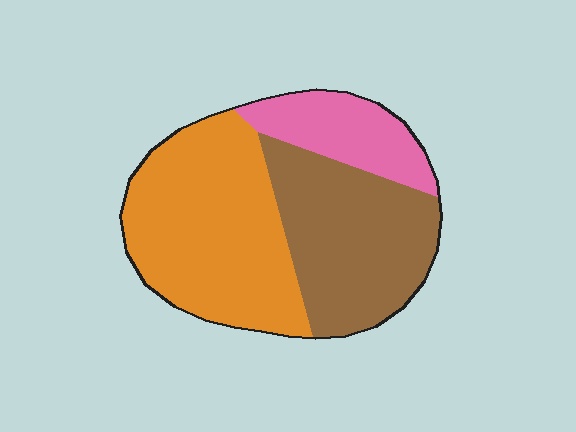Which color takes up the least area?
Pink, at roughly 15%.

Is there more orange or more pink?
Orange.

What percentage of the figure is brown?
Brown covers 37% of the figure.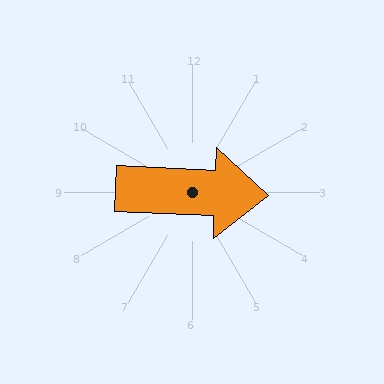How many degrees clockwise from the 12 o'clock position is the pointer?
Approximately 92 degrees.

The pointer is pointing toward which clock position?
Roughly 3 o'clock.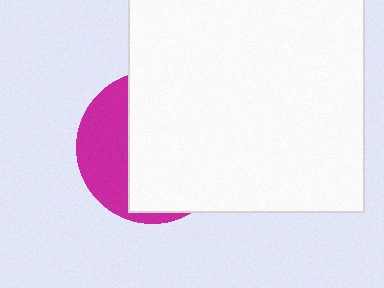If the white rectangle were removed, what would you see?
You would see the complete magenta circle.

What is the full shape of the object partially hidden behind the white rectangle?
The partially hidden object is a magenta circle.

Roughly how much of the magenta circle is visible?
A small part of it is visible (roughly 32%).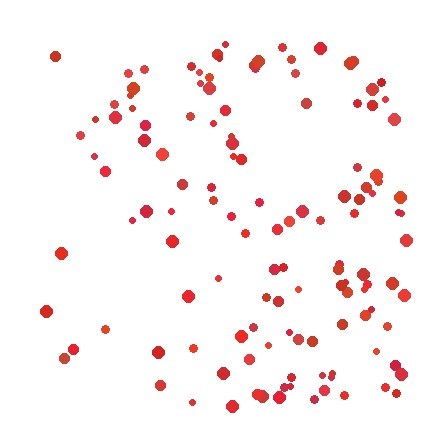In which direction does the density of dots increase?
From left to right, with the right side densest.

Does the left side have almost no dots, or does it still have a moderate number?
Still a moderate number, just noticeably fewer than the right.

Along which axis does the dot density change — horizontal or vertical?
Horizontal.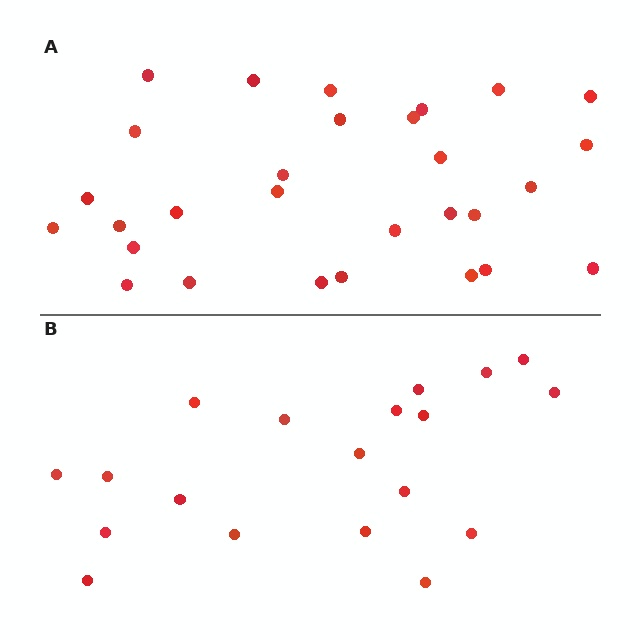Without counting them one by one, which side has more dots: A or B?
Region A (the top region) has more dots.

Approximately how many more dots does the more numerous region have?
Region A has roughly 10 or so more dots than region B.